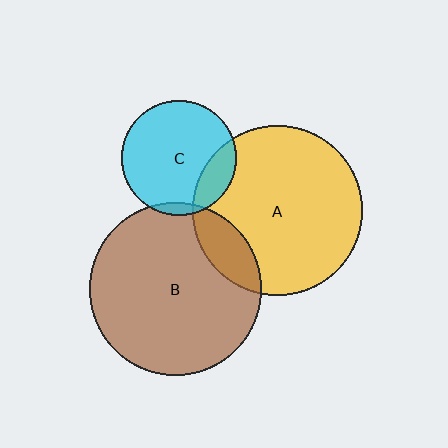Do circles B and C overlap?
Yes.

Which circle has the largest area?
Circle B (brown).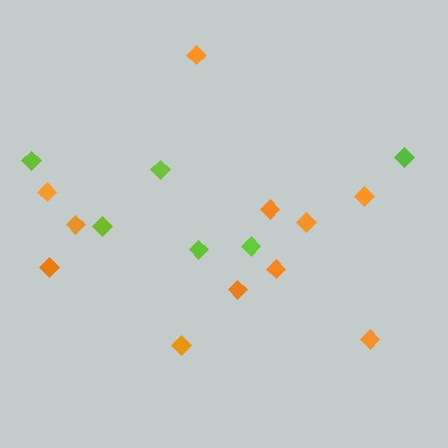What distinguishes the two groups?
There are 2 groups: one group of orange diamonds (11) and one group of lime diamonds (6).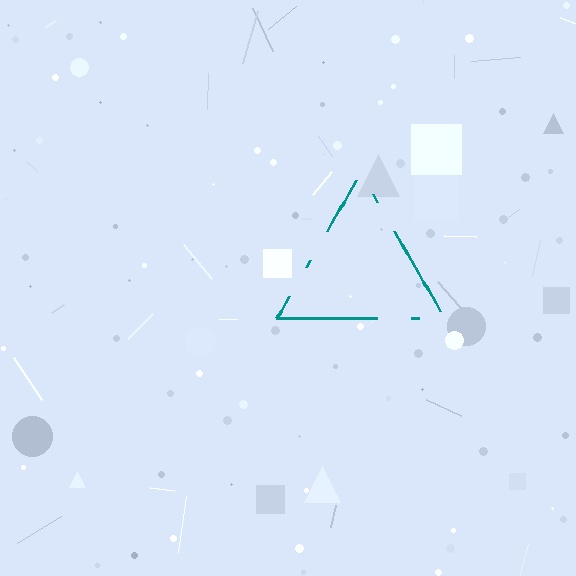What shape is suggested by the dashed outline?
The dashed outline suggests a triangle.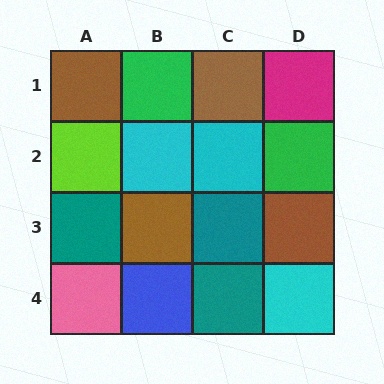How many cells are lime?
1 cell is lime.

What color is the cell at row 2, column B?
Cyan.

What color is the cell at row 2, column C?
Cyan.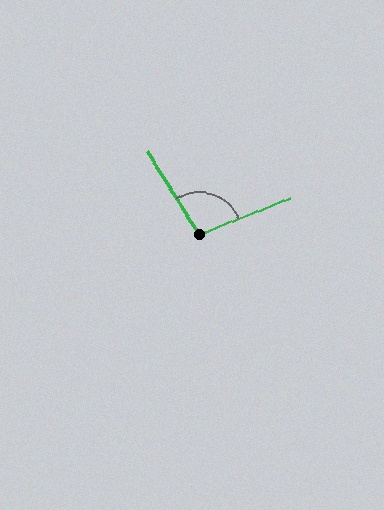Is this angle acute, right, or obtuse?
It is obtuse.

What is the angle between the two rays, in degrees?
Approximately 100 degrees.